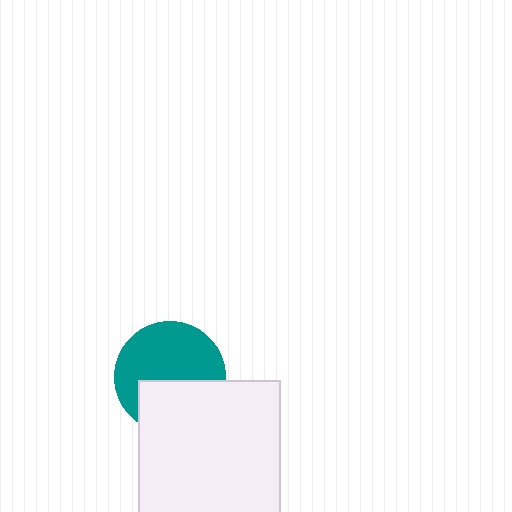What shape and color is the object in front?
The object in front is a white rectangle.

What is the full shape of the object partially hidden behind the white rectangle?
The partially hidden object is a teal circle.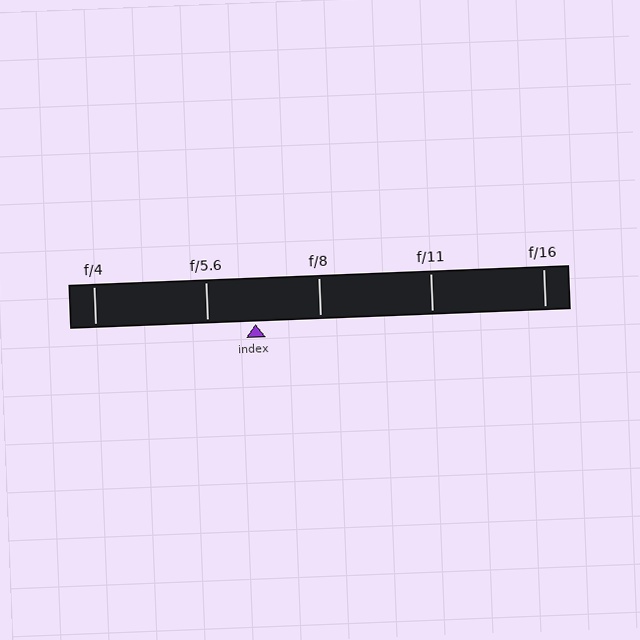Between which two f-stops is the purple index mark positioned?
The index mark is between f/5.6 and f/8.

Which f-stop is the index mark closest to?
The index mark is closest to f/5.6.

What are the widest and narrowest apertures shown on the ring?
The widest aperture shown is f/4 and the narrowest is f/16.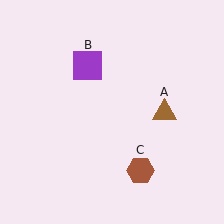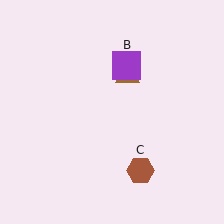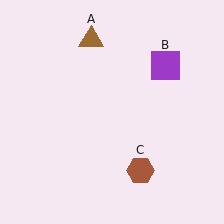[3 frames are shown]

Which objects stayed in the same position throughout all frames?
Brown hexagon (object C) remained stationary.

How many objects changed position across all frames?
2 objects changed position: brown triangle (object A), purple square (object B).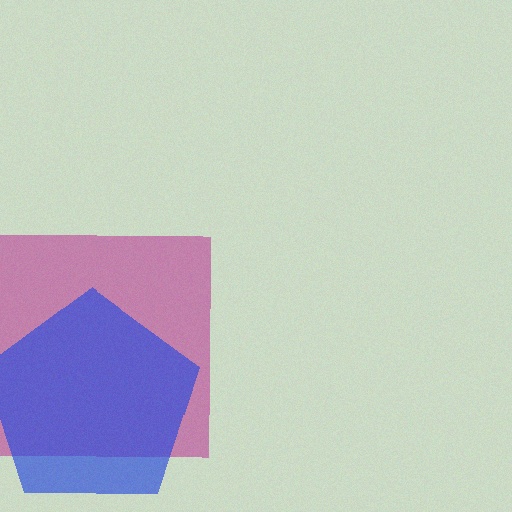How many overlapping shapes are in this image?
There are 2 overlapping shapes in the image.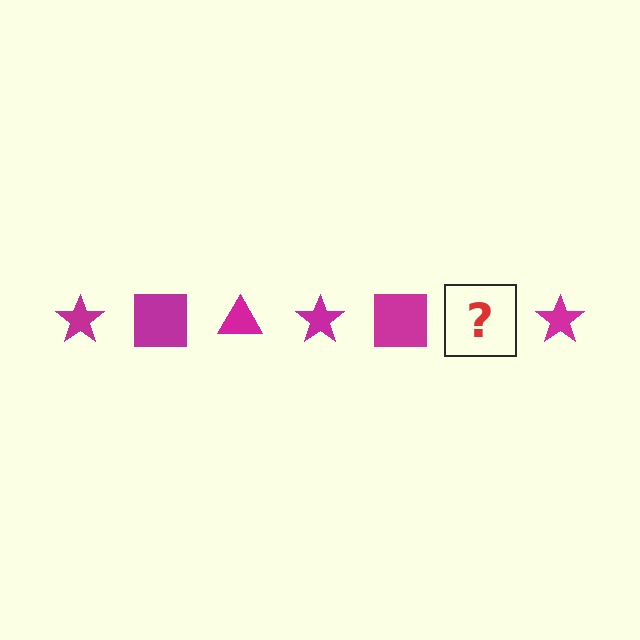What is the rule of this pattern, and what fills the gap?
The rule is that the pattern cycles through star, square, triangle shapes in magenta. The gap should be filled with a magenta triangle.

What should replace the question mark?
The question mark should be replaced with a magenta triangle.